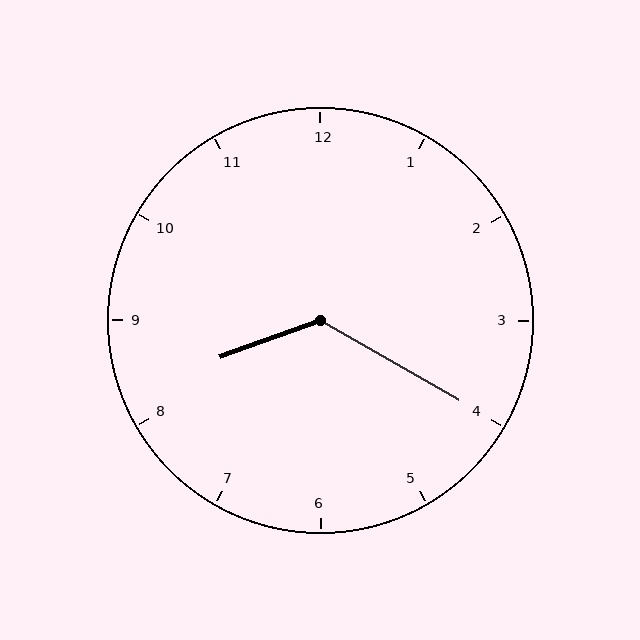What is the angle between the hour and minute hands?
Approximately 130 degrees.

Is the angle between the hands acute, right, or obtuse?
It is obtuse.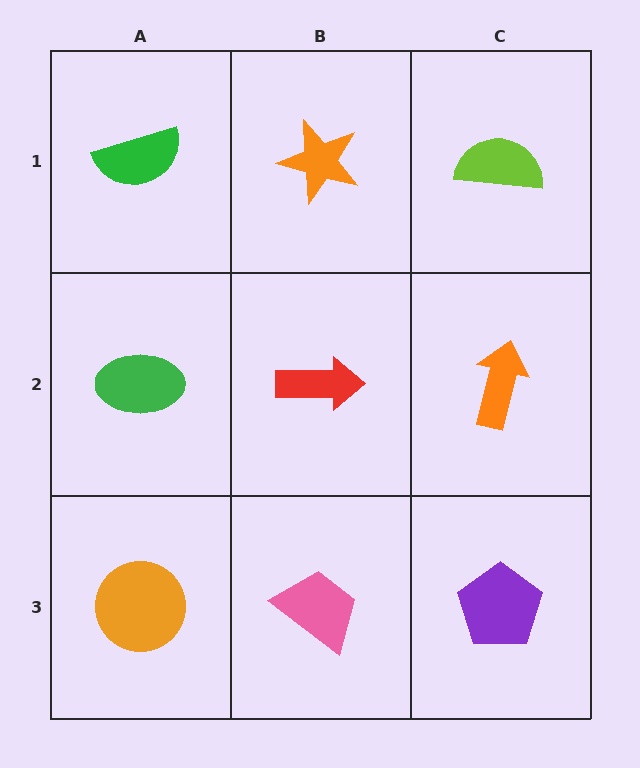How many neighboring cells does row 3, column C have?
2.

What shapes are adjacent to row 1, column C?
An orange arrow (row 2, column C), an orange star (row 1, column B).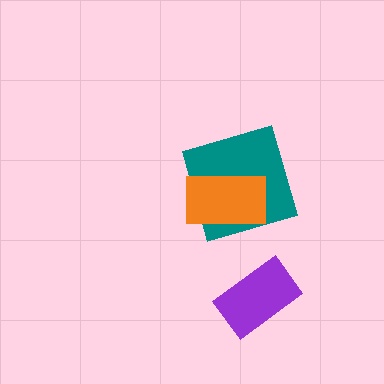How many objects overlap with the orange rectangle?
1 object overlaps with the orange rectangle.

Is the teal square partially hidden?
Yes, it is partially covered by another shape.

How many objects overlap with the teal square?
1 object overlaps with the teal square.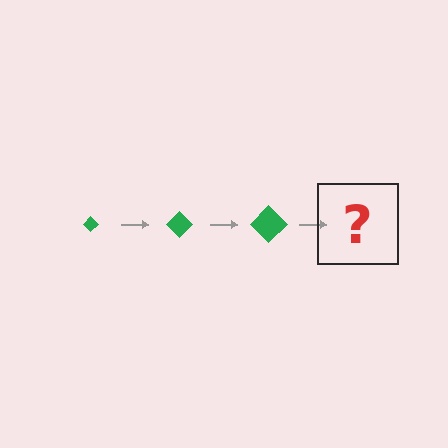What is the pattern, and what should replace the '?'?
The pattern is that the diamond gets progressively larger each step. The '?' should be a green diamond, larger than the previous one.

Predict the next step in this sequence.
The next step is a green diamond, larger than the previous one.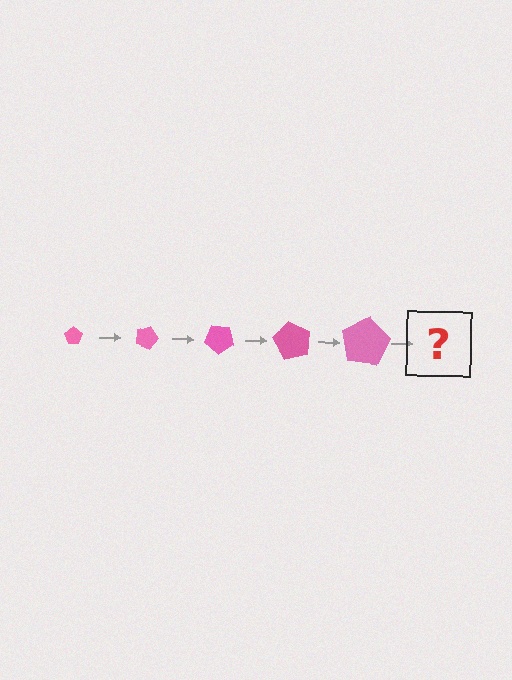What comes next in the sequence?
The next element should be a pentagon, larger than the previous one and rotated 100 degrees from the start.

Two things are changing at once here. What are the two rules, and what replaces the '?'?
The two rules are that the pentagon grows larger each step and it rotates 20 degrees each step. The '?' should be a pentagon, larger than the previous one and rotated 100 degrees from the start.